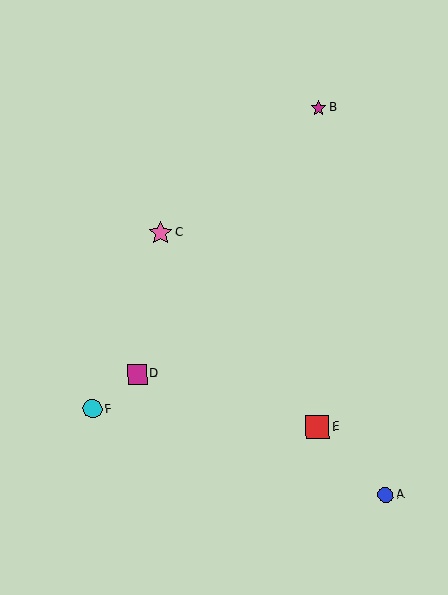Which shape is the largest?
The pink star (labeled C) is the largest.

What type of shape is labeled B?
Shape B is a magenta star.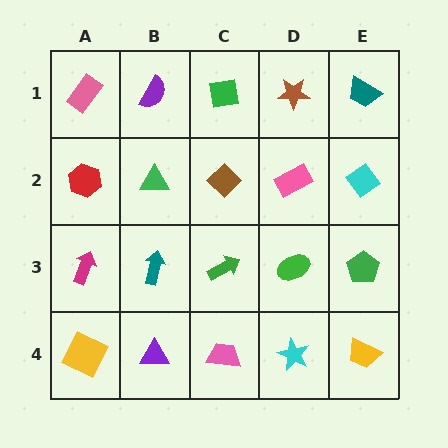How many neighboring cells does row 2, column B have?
4.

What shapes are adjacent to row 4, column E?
A green pentagon (row 3, column E), a cyan star (row 4, column D).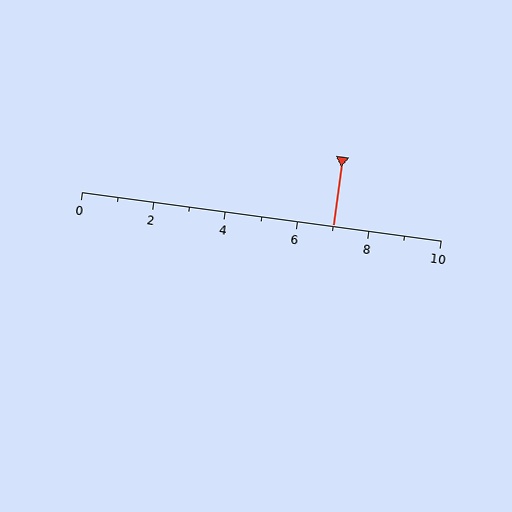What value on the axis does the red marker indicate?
The marker indicates approximately 7.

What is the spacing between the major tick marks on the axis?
The major ticks are spaced 2 apart.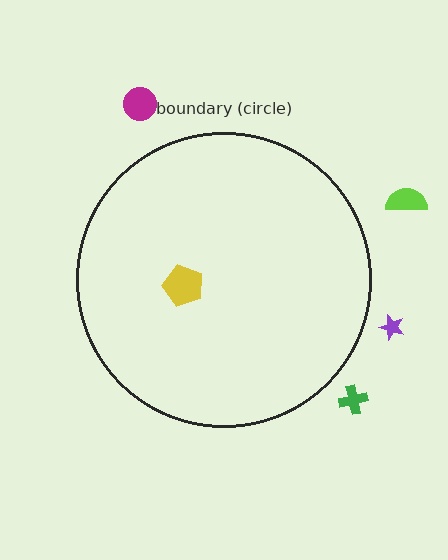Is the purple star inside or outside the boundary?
Outside.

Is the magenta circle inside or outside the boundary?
Outside.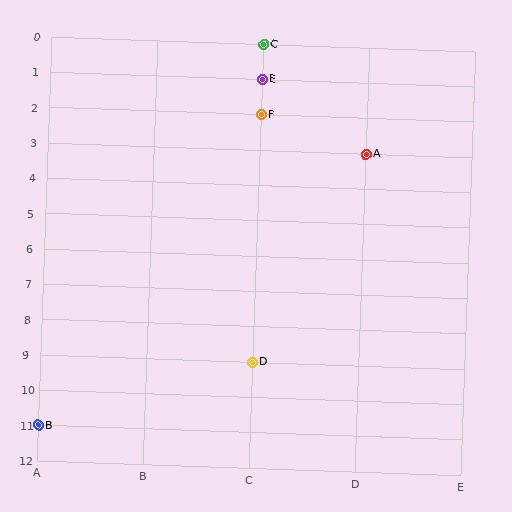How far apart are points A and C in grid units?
Points A and C are 1 column and 3 rows apart (about 3.2 grid units diagonally).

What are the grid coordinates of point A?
Point A is at grid coordinates (D, 3).